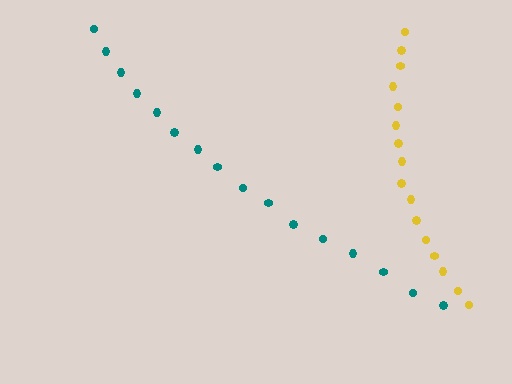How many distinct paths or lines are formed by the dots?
There are 2 distinct paths.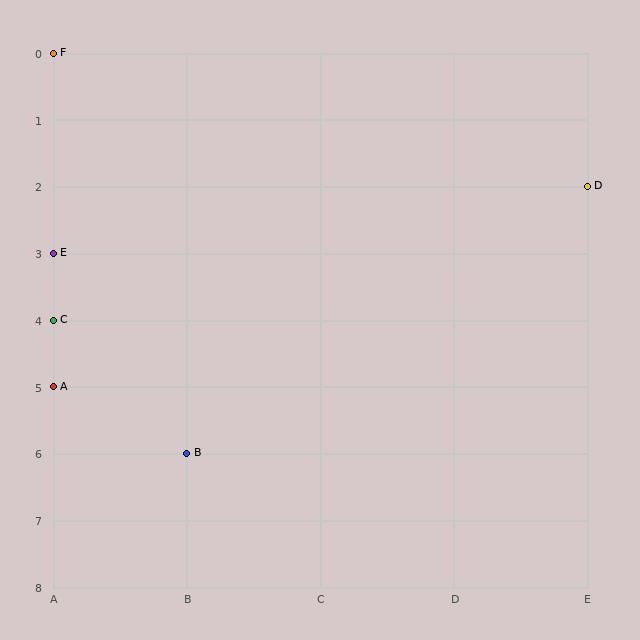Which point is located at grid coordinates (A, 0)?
Point F is at (A, 0).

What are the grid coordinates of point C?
Point C is at grid coordinates (A, 4).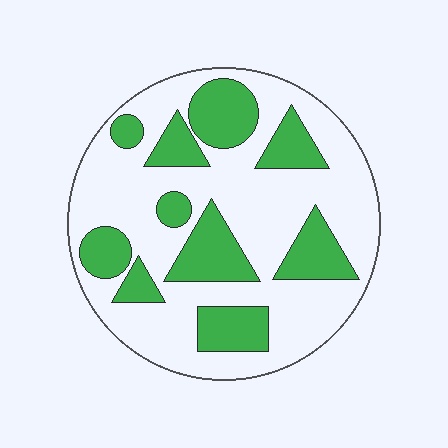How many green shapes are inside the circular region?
10.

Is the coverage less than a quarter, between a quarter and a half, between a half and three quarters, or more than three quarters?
Between a quarter and a half.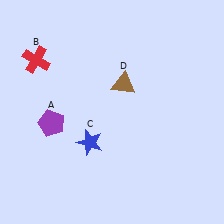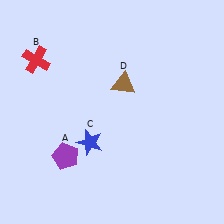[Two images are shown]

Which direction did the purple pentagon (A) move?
The purple pentagon (A) moved down.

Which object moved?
The purple pentagon (A) moved down.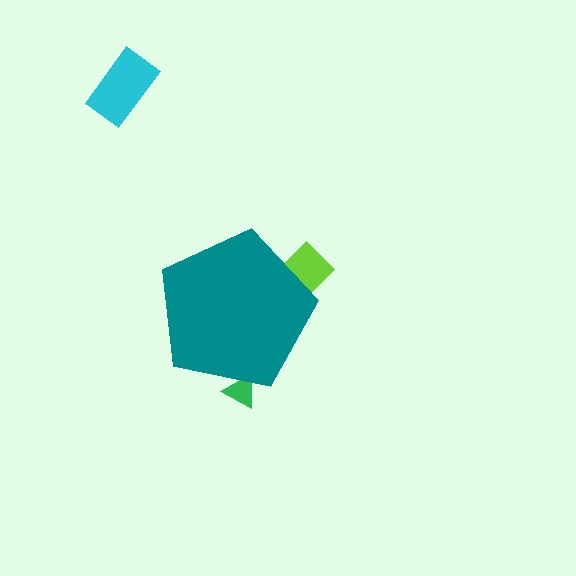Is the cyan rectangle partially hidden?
No, the cyan rectangle is fully visible.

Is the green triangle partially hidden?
Yes, the green triangle is partially hidden behind the teal pentagon.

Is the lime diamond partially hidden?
Yes, the lime diamond is partially hidden behind the teal pentagon.